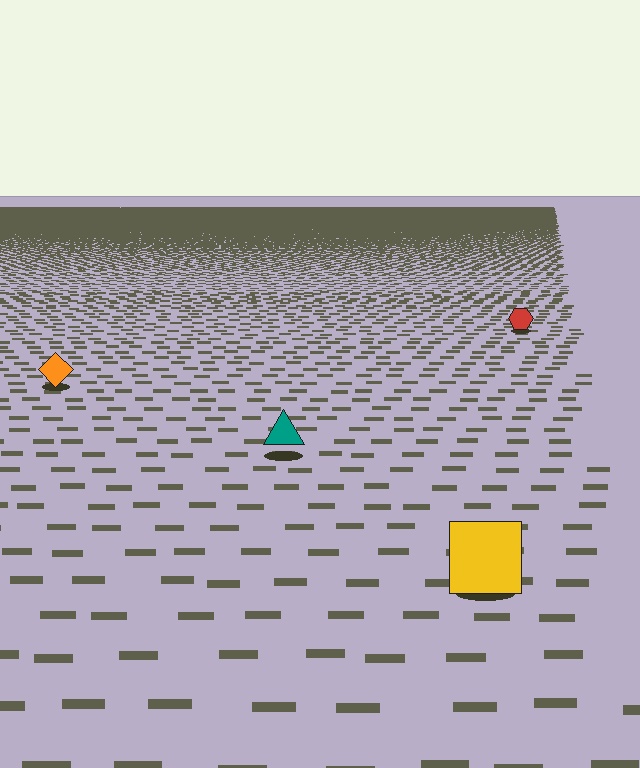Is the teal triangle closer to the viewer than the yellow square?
No. The yellow square is closer — you can tell from the texture gradient: the ground texture is coarser near it.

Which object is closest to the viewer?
The yellow square is closest. The texture marks near it are larger and more spread out.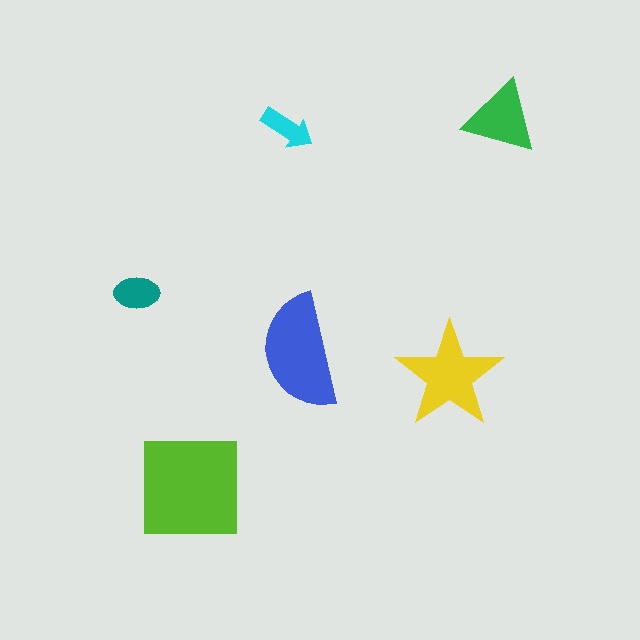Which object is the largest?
The lime square.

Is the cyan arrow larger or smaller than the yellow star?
Smaller.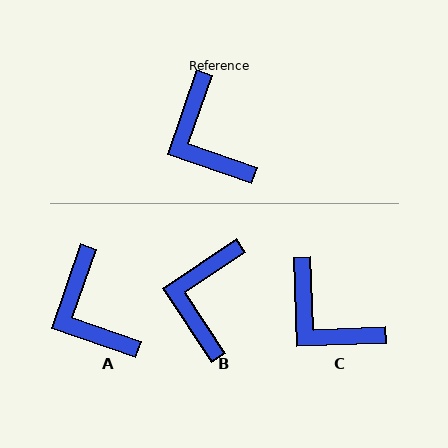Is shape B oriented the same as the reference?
No, it is off by about 37 degrees.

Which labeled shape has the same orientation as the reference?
A.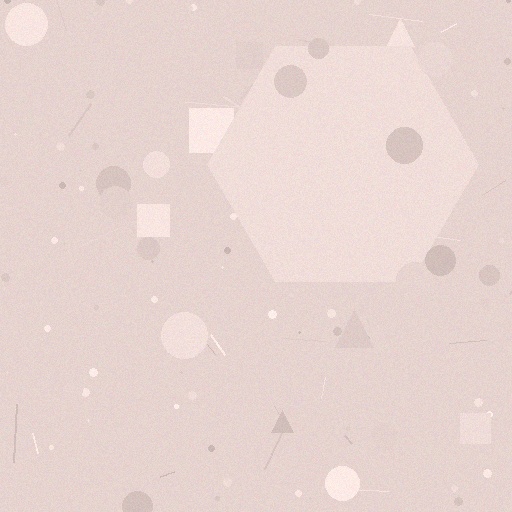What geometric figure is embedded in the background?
A hexagon is embedded in the background.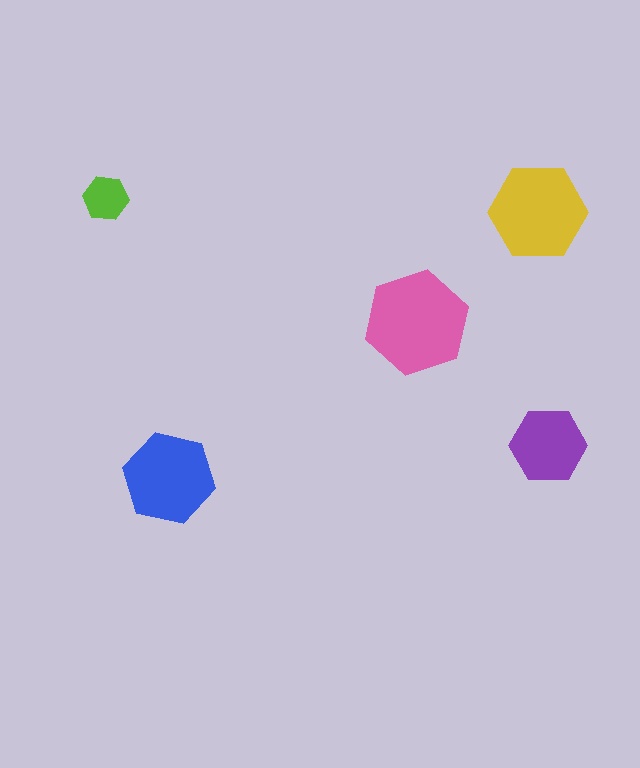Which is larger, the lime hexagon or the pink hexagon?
The pink one.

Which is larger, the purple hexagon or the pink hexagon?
The pink one.